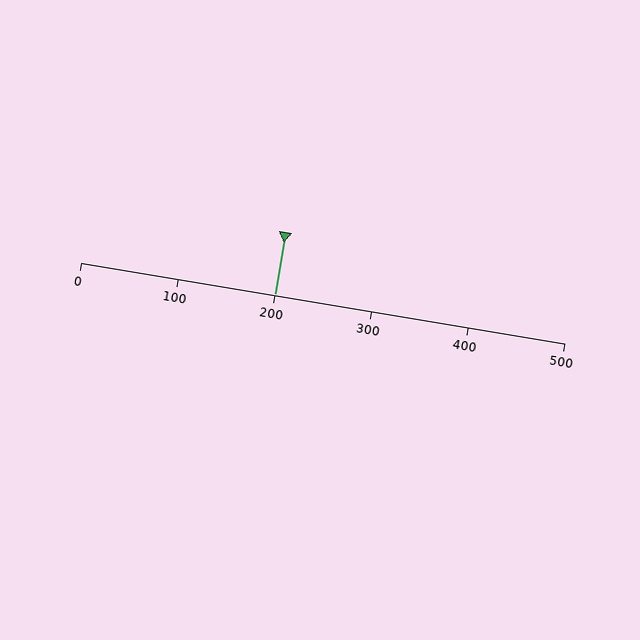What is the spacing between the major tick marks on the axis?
The major ticks are spaced 100 apart.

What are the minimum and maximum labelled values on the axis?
The axis runs from 0 to 500.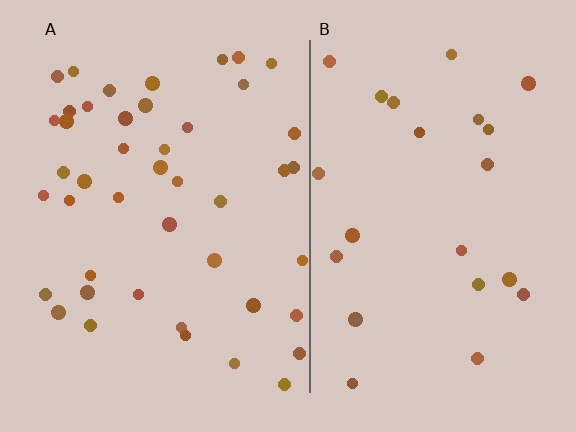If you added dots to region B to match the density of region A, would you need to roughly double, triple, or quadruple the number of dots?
Approximately double.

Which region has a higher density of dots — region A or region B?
A (the left).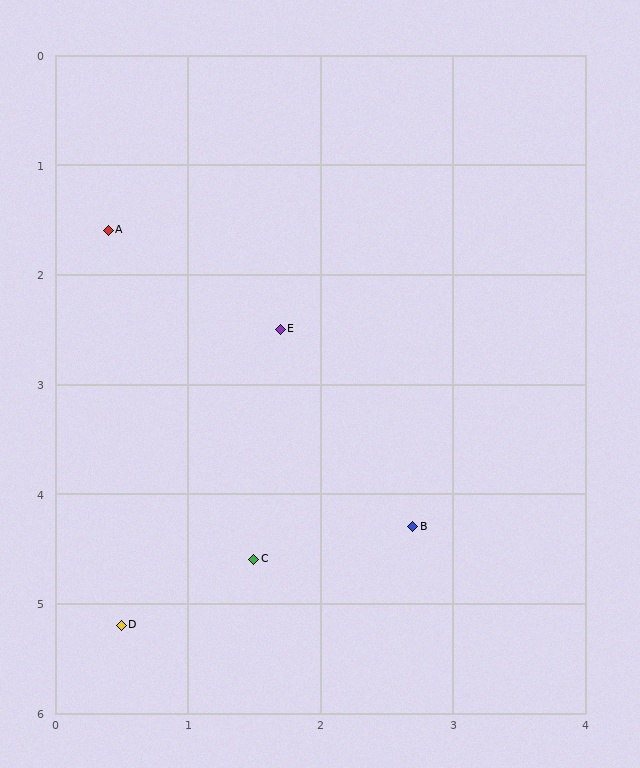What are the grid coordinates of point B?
Point B is at approximately (2.7, 4.3).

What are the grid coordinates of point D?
Point D is at approximately (0.5, 5.2).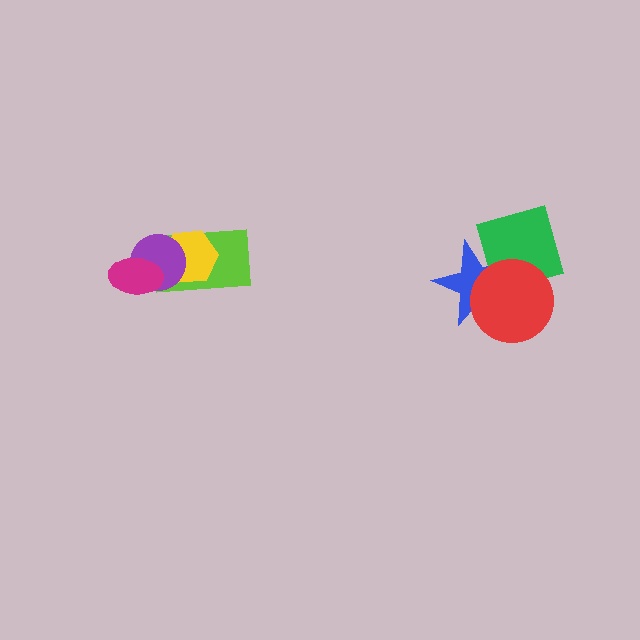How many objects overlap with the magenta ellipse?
1 object overlaps with the magenta ellipse.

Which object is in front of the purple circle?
The magenta ellipse is in front of the purple circle.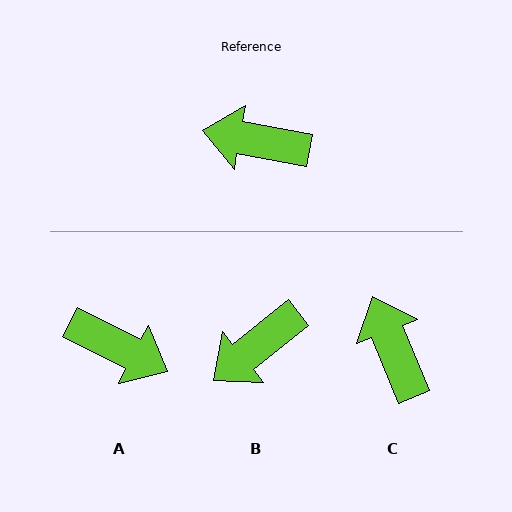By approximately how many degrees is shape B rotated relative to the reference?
Approximately 49 degrees counter-clockwise.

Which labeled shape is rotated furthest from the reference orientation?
A, about 163 degrees away.